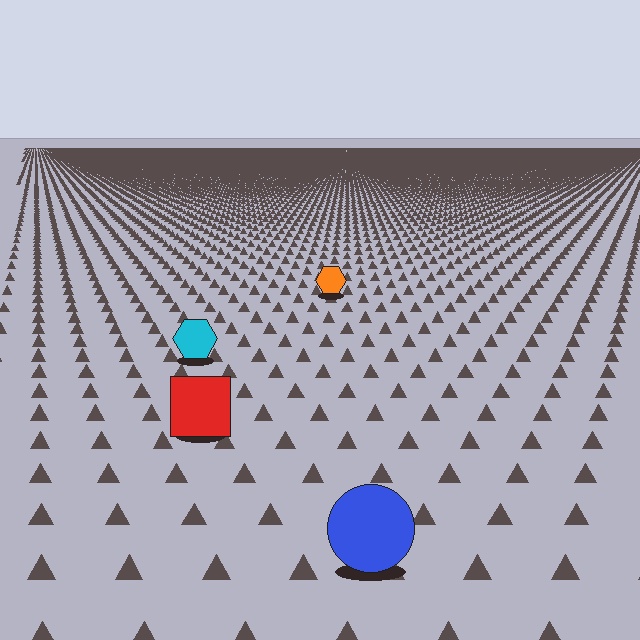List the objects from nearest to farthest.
From nearest to farthest: the blue circle, the red square, the cyan hexagon, the orange hexagon.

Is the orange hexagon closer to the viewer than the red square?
No. The red square is closer — you can tell from the texture gradient: the ground texture is coarser near it.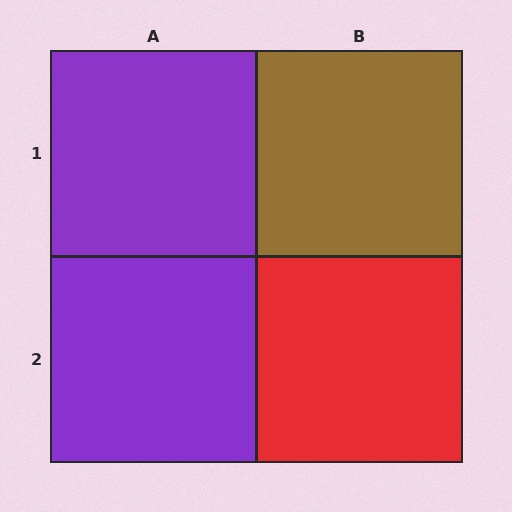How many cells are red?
1 cell is red.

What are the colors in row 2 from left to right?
Purple, red.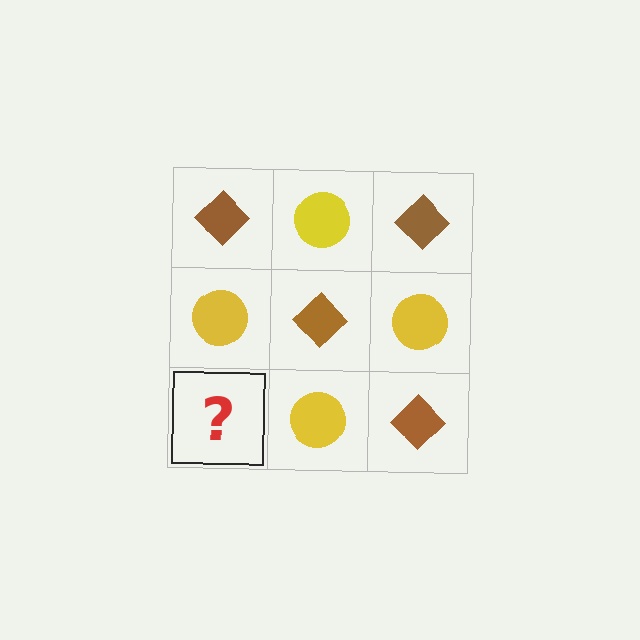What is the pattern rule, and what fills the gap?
The rule is that it alternates brown diamond and yellow circle in a checkerboard pattern. The gap should be filled with a brown diamond.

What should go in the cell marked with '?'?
The missing cell should contain a brown diamond.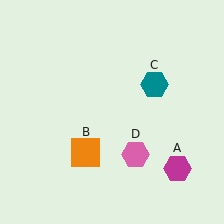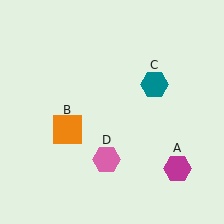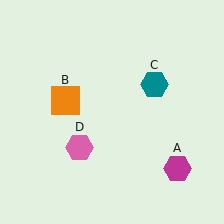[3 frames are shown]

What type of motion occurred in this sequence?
The orange square (object B), pink hexagon (object D) rotated clockwise around the center of the scene.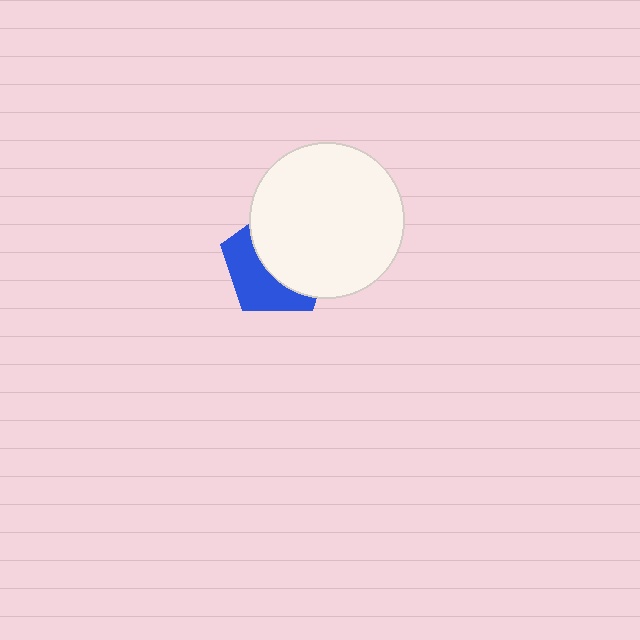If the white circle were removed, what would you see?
You would see the complete blue pentagon.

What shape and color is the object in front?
The object in front is a white circle.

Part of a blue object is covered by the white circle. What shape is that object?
It is a pentagon.